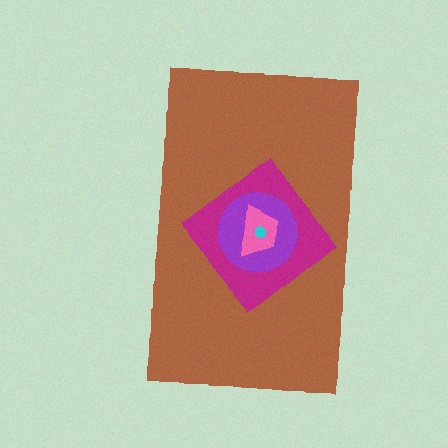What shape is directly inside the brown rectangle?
The magenta diamond.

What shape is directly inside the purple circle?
The pink trapezoid.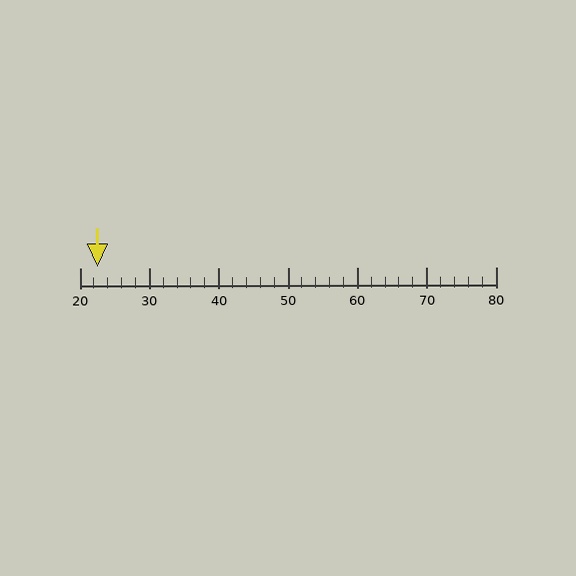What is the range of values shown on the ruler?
The ruler shows values from 20 to 80.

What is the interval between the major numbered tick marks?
The major tick marks are spaced 10 units apart.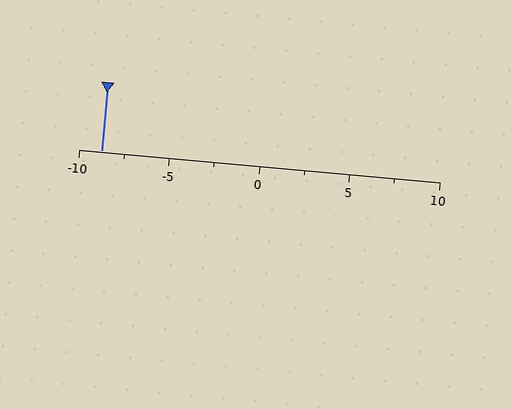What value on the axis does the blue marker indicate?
The marker indicates approximately -8.8.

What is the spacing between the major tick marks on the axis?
The major ticks are spaced 5 apart.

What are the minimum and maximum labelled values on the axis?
The axis runs from -10 to 10.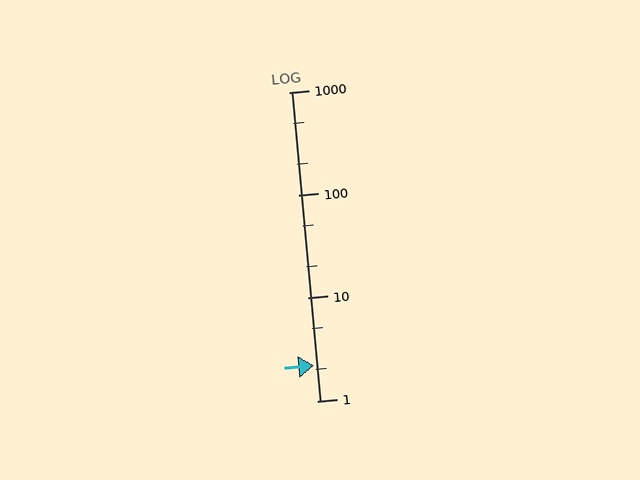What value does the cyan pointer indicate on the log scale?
The pointer indicates approximately 2.2.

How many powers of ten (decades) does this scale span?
The scale spans 3 decades, from 1 to 1000.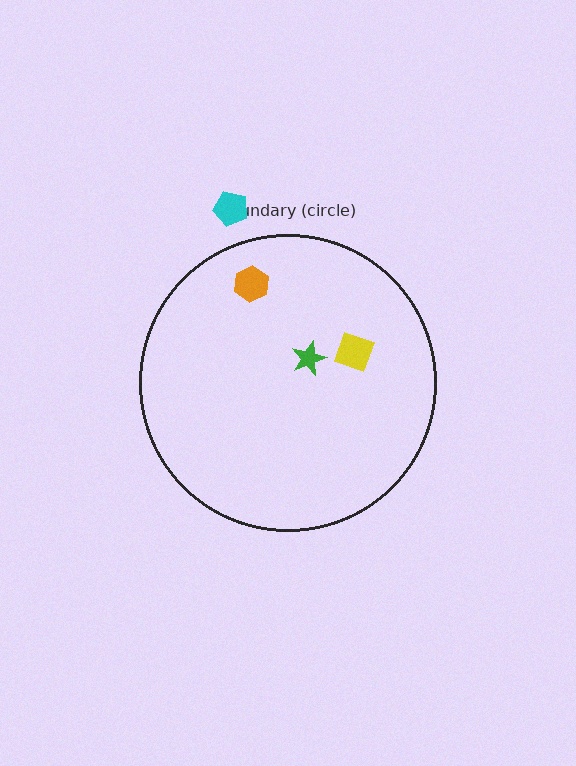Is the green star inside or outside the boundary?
Inside.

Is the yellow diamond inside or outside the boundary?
Inside.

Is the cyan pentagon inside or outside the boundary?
Outside.